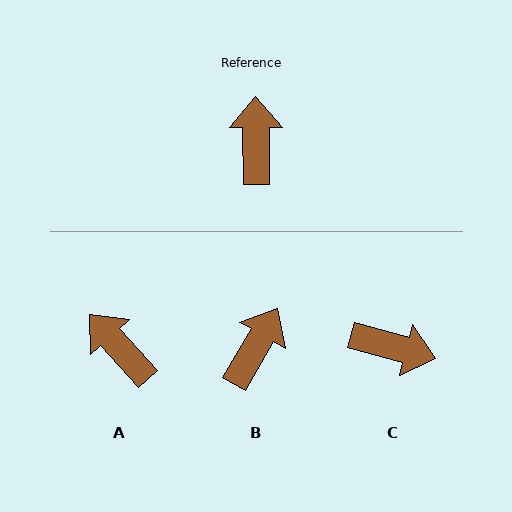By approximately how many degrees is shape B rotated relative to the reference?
Approximately 31 degrees clockwise.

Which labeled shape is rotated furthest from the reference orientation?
C, about 105 degrees away.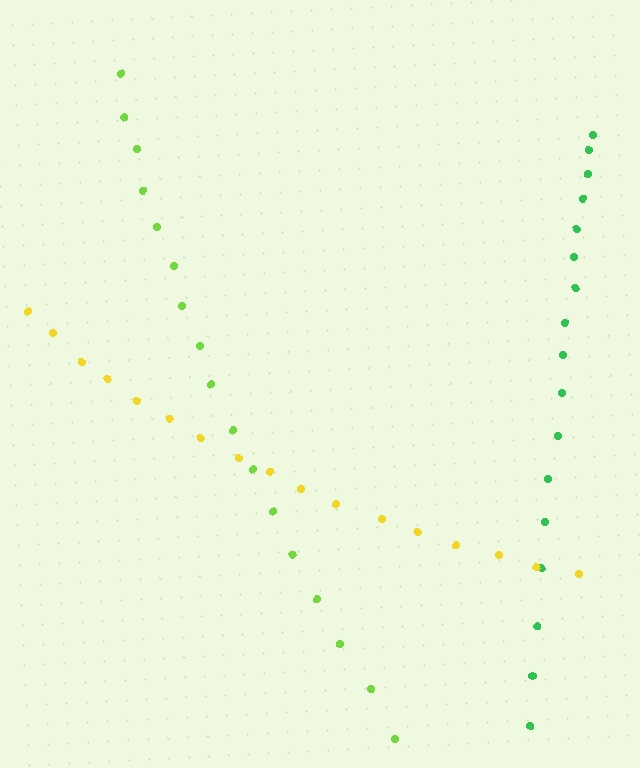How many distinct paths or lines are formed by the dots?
There are 3 distinct paths.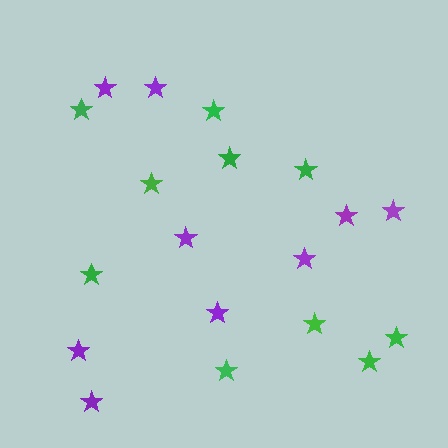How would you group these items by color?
There are 2 groups: one group of purple stars (9) and one group of green stars (10).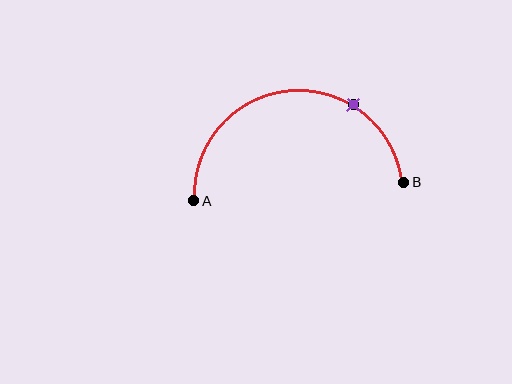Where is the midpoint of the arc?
The arc midpoint is the point on the curve farthest from the straight line joining A and B. It sits above that line.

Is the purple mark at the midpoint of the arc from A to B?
No. The purple mark lies on the arc but is closer to endpoint B. The arc midpoint would be at the point on the curve equidistant along the arc from both A and B.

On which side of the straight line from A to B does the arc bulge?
The arc bulges above the straight line connecting A and B.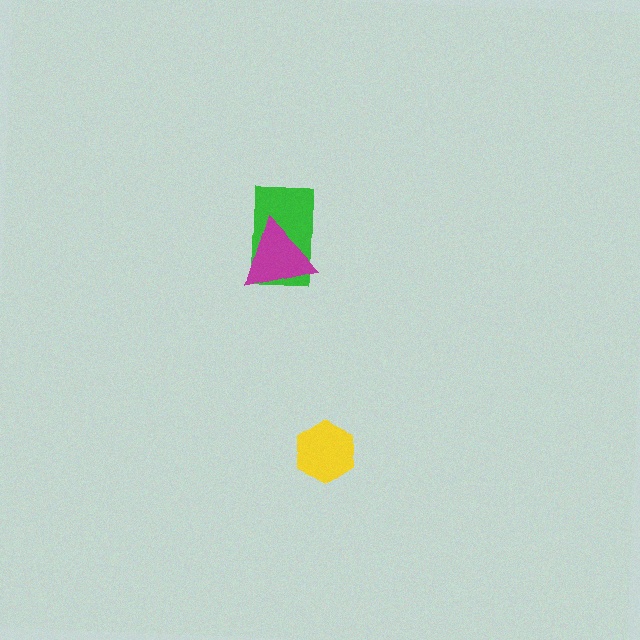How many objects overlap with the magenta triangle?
1 object overlaps with the magenta triangle.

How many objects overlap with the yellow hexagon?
0 objects overlap with the yellow hexagon.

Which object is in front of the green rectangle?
The magenta triangle is in front of the green rectangle.